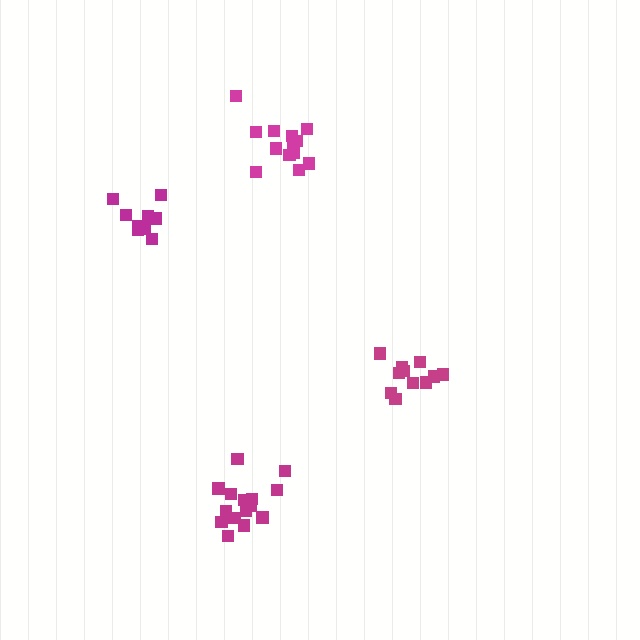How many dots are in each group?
Group 1: 15 dots, Group 2: 11 dots, Group 3: 9 dots, Group 4: 13 dots (48 total).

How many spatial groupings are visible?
There are 4 spatial groupings.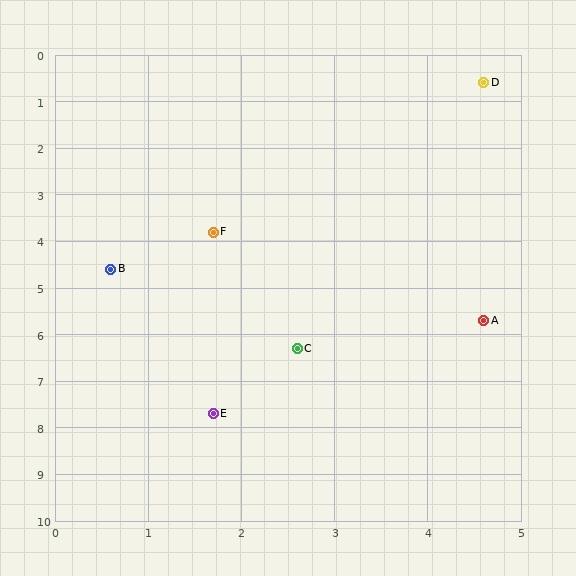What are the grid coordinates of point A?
Point A is at approximately (4.6, 5.7).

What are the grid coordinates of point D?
Point D is at approximately (4.6, 0.6).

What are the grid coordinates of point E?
Point E is at approximately (1.7, 7.7).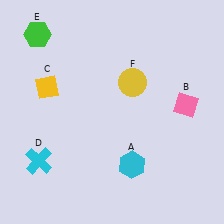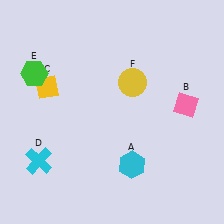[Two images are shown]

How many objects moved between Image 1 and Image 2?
1 object moved between the two images.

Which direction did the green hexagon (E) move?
The green hexagon (E) moved down.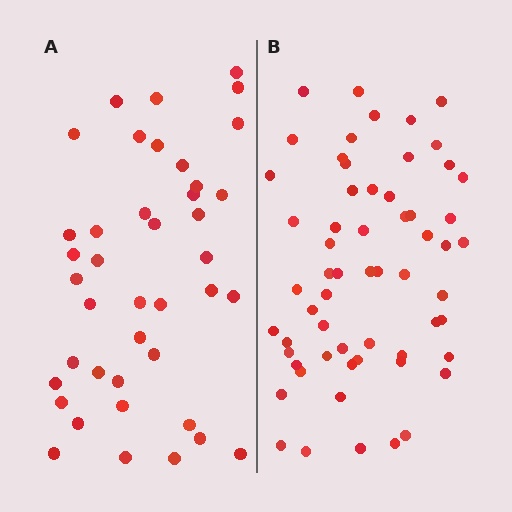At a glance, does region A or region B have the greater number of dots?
Region B (the right region) has more dots.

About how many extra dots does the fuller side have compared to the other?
Region B has approximately 20 more dots than region A.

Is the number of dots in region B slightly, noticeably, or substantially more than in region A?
Region B has substantially more. The ratio is roughly 1.5 to 1.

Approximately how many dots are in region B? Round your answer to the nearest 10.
About 60 dots.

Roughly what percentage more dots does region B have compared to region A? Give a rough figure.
About 45% more.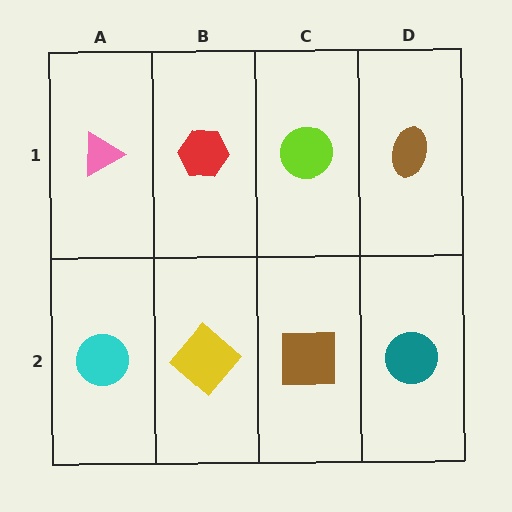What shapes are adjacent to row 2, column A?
A pink triangle (row 1, column A), a yellow diamond (row 2, column B).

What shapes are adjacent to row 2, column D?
A brown ellipse (row 1, column D), a brown square (row 2, column C).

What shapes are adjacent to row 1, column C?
A brown square (row 2, column C), a red hexagon (row 1, column B), a brown ellipse (row 1, column D).